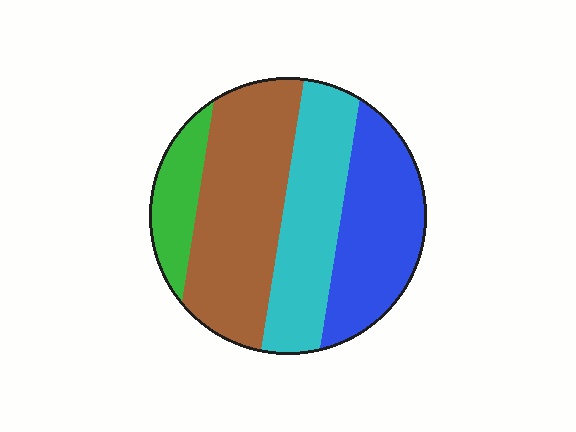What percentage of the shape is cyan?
Cyan covers around 25% of the shape.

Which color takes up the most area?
Brown, at roughly 35%.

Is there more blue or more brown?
Brown.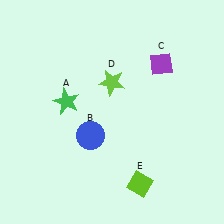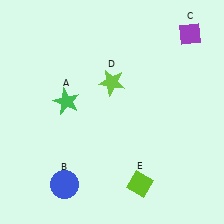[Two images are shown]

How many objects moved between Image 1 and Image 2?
2 objects moved between the two images.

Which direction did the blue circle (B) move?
The blue circle (B) moved down.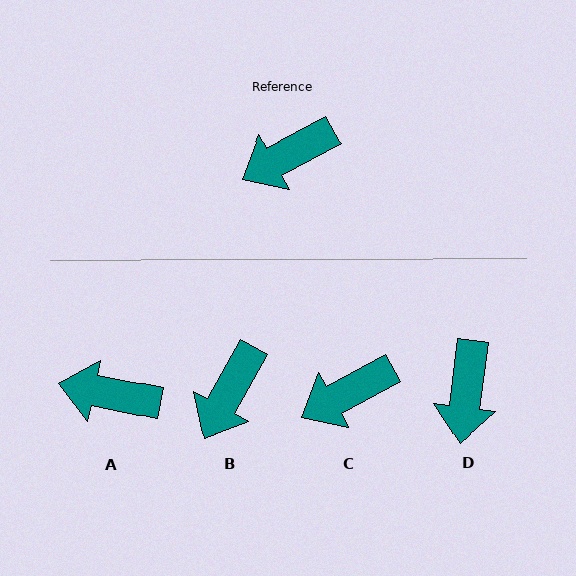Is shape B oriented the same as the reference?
No, it is off by about 33 degrees.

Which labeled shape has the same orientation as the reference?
C.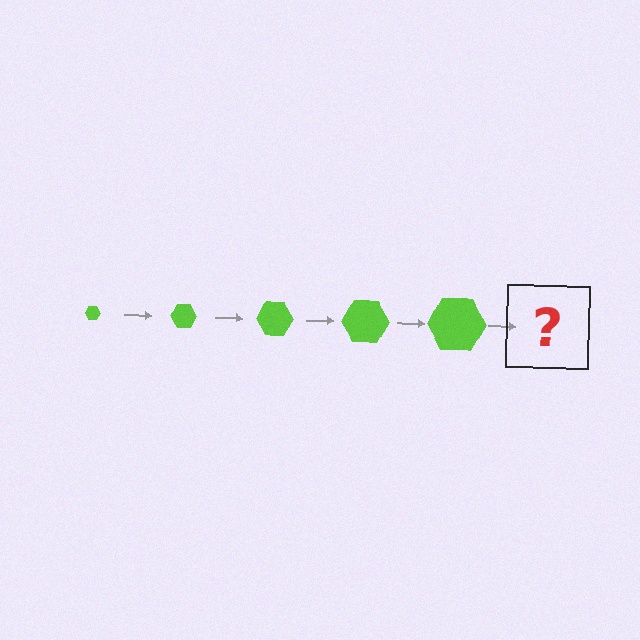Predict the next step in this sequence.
The next step is a lime hexagon, larger than the previous one.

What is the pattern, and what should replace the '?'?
The pattern is that the hexagon gets progressively larger each step. The '?' should be a lime hexagon, larger than the previous one.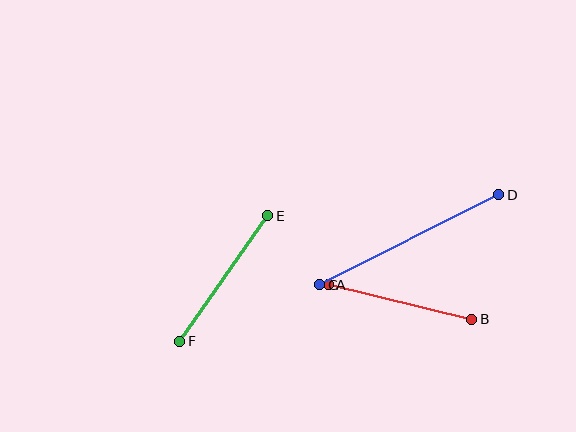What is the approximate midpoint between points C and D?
The midpoint is at approximately (409, 240) pixels.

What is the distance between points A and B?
The distance is approximately 148 pixels.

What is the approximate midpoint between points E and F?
The midpoint is at approximately (224, 278) pixels.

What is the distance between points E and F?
The distance is approximately 153 pixels.